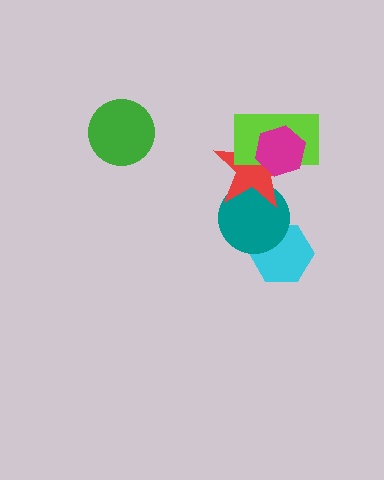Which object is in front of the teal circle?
The red star is in front of the teal circle.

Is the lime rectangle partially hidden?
Yes, it is partially covered by another shape.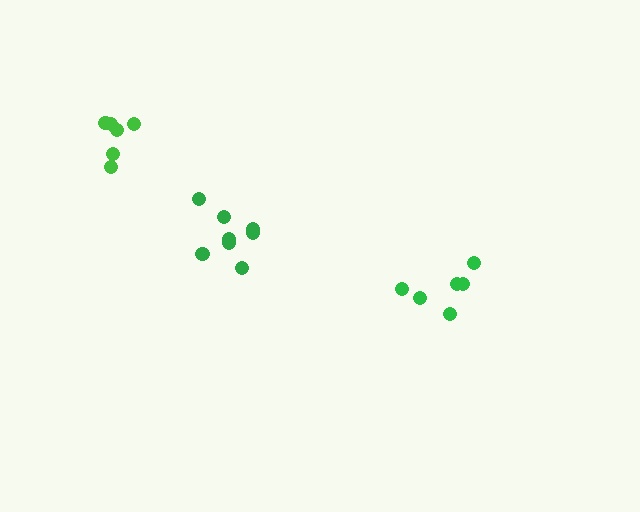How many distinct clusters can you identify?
There are 3 distinct clusters.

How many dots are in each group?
Group 1: 6 dots, Group 2: 8 dots, Group 3: 6 dots (20 total).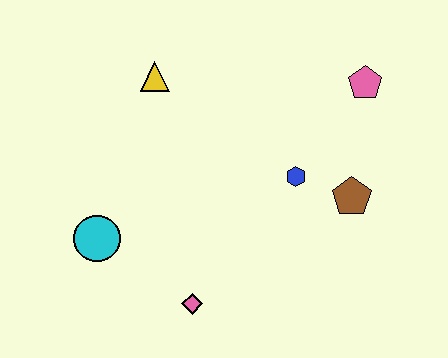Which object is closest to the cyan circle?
The pink diamond is closest to the cyan circle.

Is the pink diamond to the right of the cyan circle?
Yes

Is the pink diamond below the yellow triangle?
Yes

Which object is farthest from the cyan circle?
The pink pentagon is farthest from the cyan circle.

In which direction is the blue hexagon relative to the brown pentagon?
The blue hexagon is to the left of the brown pentagon.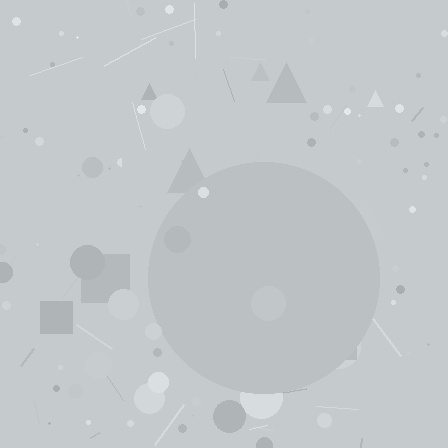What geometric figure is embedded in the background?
A circle is embedded in the background.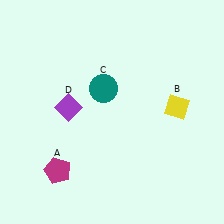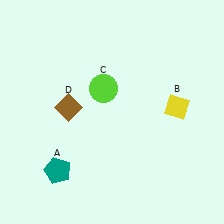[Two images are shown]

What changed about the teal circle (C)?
In Image 1, C is teal. In Image 2, it changed to lime.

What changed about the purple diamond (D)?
In Image 1, D is purple. In Image 2, it changed to brown.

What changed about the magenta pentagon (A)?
In Image 1, A is magenta. In Image 2, it changed to teal.